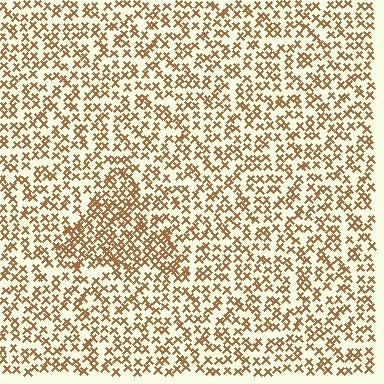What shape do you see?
I see a triangle.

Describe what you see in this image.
The image contains small brown elements arranged at two different densities. A triangle-shaped region is visible where the elements are more densely packed than the surrounding area.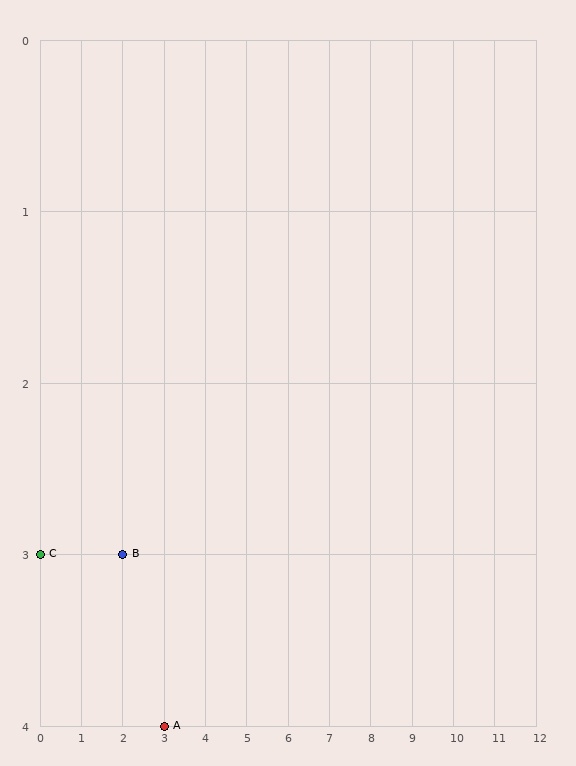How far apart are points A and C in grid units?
Points A and C are 3 columns and 1 row apart (about 3.2 grid units diagonally).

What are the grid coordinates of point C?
Point C is at grid coordinates (0, 3).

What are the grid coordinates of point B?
Point B is at grid coordinates (2, 3).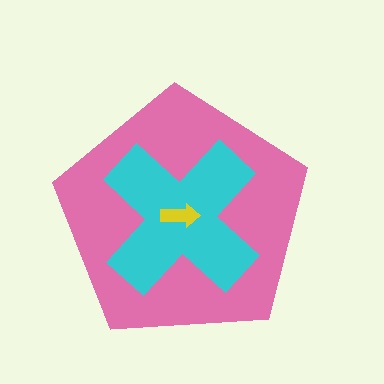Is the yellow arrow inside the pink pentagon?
Yes.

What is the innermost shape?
The yellow arrow.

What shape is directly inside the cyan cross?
The yellow arrow.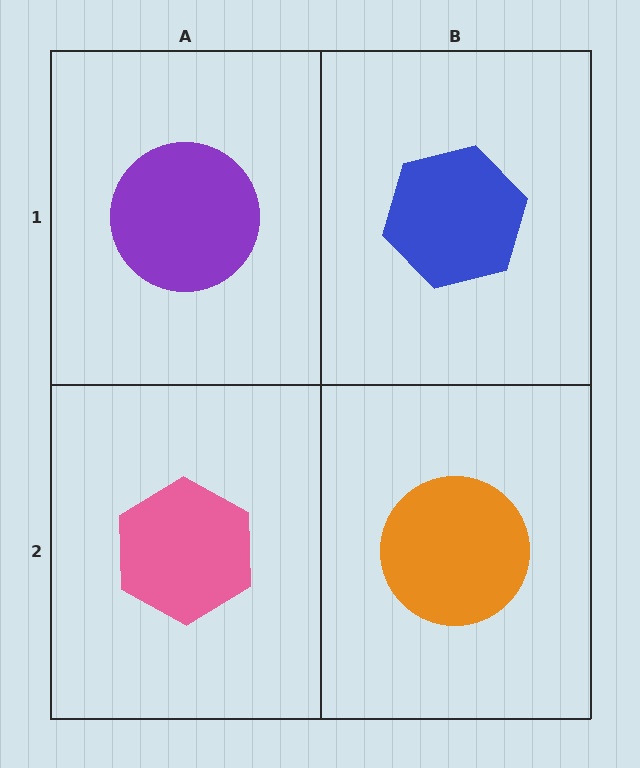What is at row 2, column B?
An orange circle.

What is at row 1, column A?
A purple circle.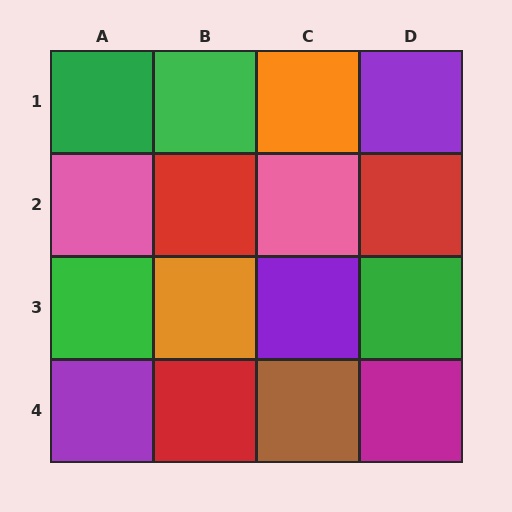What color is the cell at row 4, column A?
Purple.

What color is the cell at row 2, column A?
Pink.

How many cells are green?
4 cells are green.